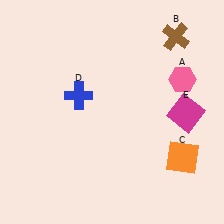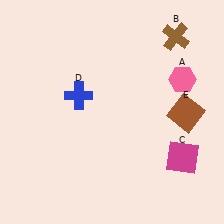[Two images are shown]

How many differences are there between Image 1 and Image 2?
There are 2 differences between the two images.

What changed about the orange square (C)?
In Image 1, C is orange. In Image 2, it changed to magenta.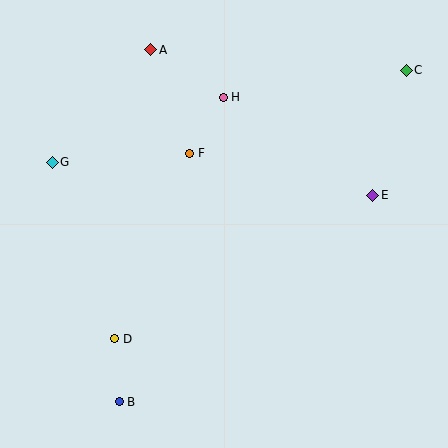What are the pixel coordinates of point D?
Point D is at (115, 339).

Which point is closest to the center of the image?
Point F at (189, 153) is closest to the center.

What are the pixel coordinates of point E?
Point E is at (373, 195).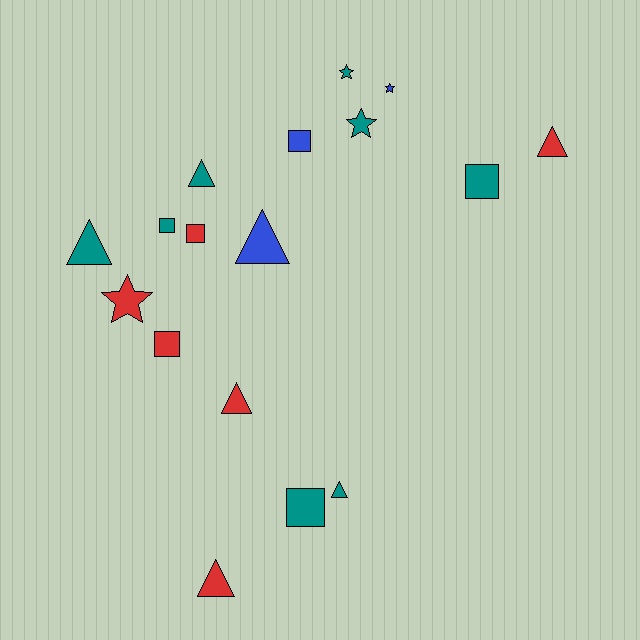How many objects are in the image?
There are 17 objects.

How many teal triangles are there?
There are 3 teal triangles.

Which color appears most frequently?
Teal, with 8 objects.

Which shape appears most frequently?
Triangle, with 7 objects.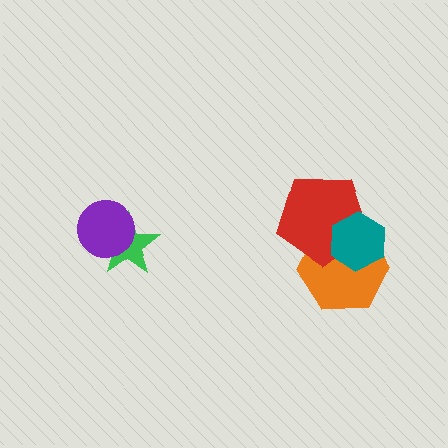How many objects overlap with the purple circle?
1 object overlaps with the purple circle.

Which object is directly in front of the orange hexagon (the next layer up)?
The red pentagon is directly in front of the orange hexagon.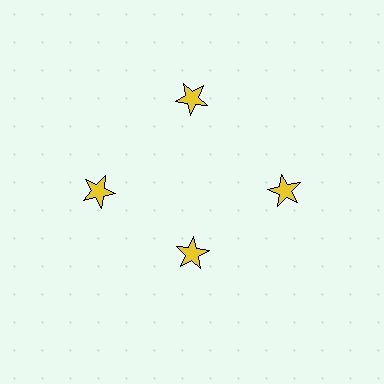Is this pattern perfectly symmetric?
No. The 4 yellow stars are arranged in a ring, but one element near the 6 o'clock position is pulled inward toward the center, breaking the 4-fold rotational symmetry.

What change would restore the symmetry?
The symmetry would be restored by moving it outward, back onto the ring so that all 4 stars sit at equal angles and equal distance from the center.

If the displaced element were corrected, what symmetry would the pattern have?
It would have 4-fold rotational symmetry — the pattern would map onto itself every 90 degrees.